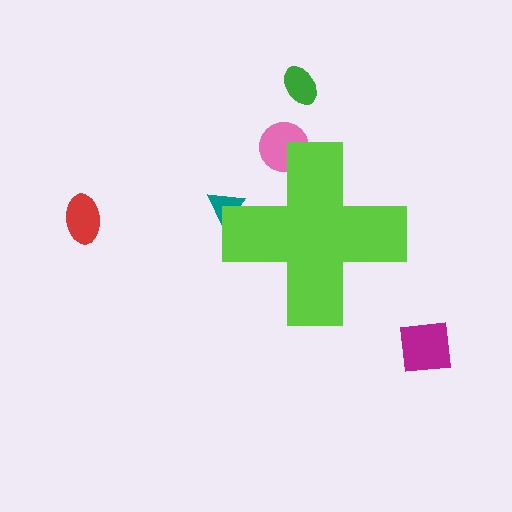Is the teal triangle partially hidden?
Yes, the teal triangle is partially hidden behind the lime cross.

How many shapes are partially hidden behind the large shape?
2 shapes are partially hidden.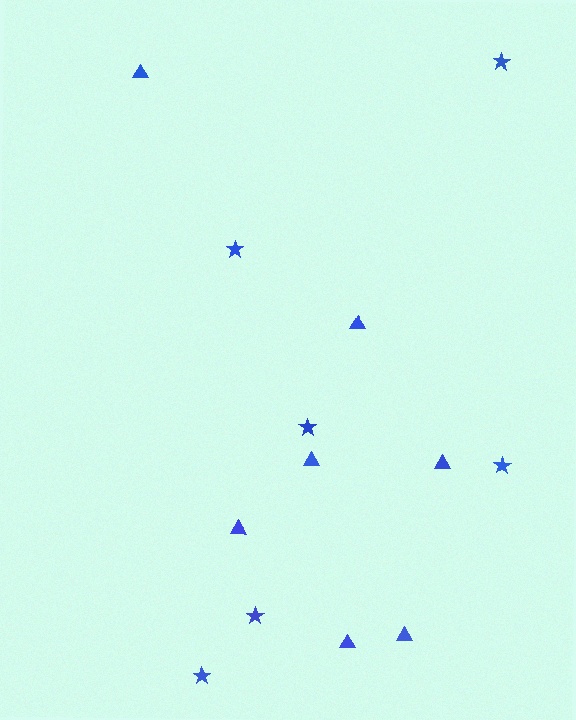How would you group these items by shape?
There are 2 groups: one group of triangles (7) and one group of stars (6).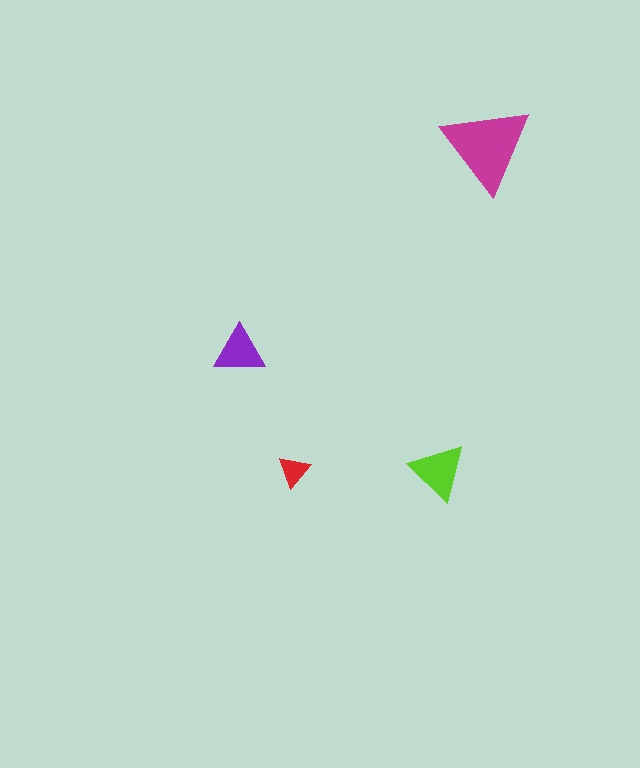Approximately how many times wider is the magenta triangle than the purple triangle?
About 1.5 times wider.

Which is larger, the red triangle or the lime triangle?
The lime one.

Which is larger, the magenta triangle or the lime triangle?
The magenta one.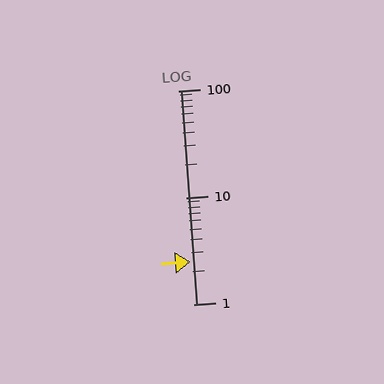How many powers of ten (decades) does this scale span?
The scale spans 2 decades, from 1 to 100.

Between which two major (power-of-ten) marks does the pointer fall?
The pointer is between 1 and 10.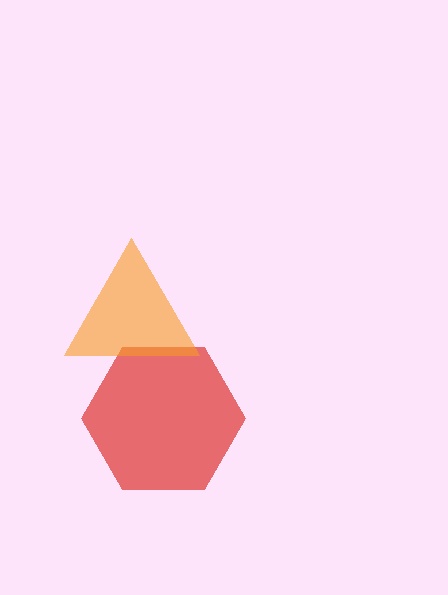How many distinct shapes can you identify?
There are 2 distinct shapes: a red hexagon, an orange triangle.